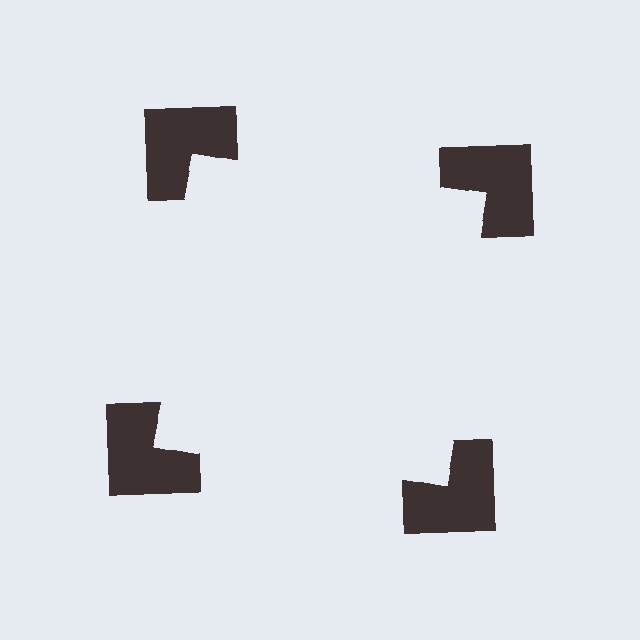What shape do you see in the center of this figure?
An illusory square — its edges are inferred from the aligned wedge cuts in the notched squares, not physically drawn.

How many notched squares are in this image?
There are 4 — one at each vertex of the illusory square.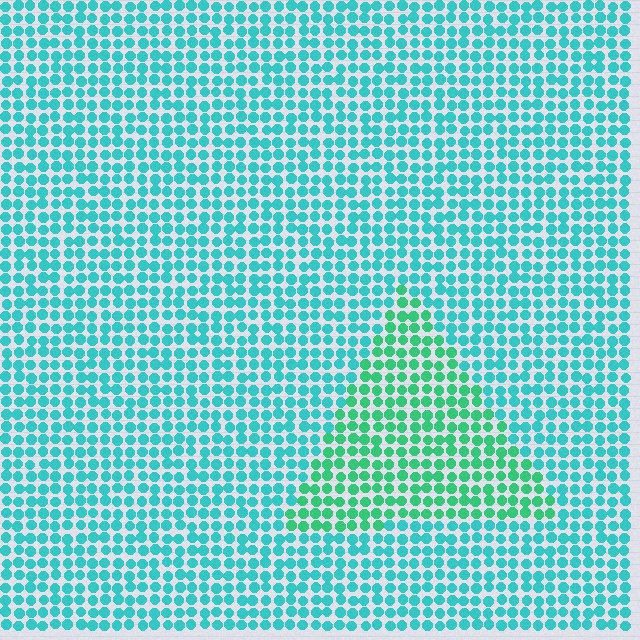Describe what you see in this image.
The image is filled with small cyan elements in a uniform arrangement. A triangle-shaped region is visible where the elements are tinted to a slightly different hue, forming a subtle color boundary.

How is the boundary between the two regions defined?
The boundary is defined purely by a slight shift in hue (about 30 degrees). Spacing, size, and orientation are identical on both sides.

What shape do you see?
I see a triangle.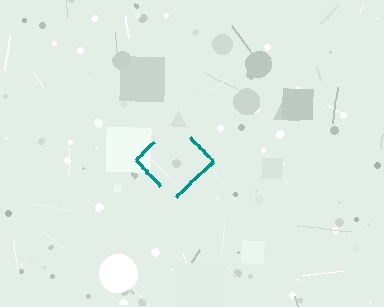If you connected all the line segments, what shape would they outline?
They would outline a diamond.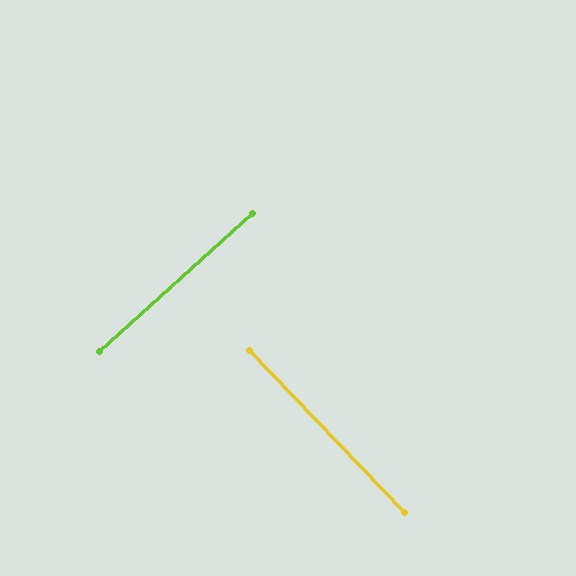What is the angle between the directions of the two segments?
Approximately 88 degrees.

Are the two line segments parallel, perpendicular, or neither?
Perpendicular — they meet at approximately 88°.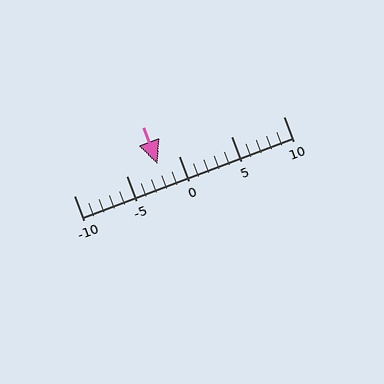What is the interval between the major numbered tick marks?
The major tick marks are spaced 5 units apart.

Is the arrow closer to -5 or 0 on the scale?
The arrow is closer to 0.